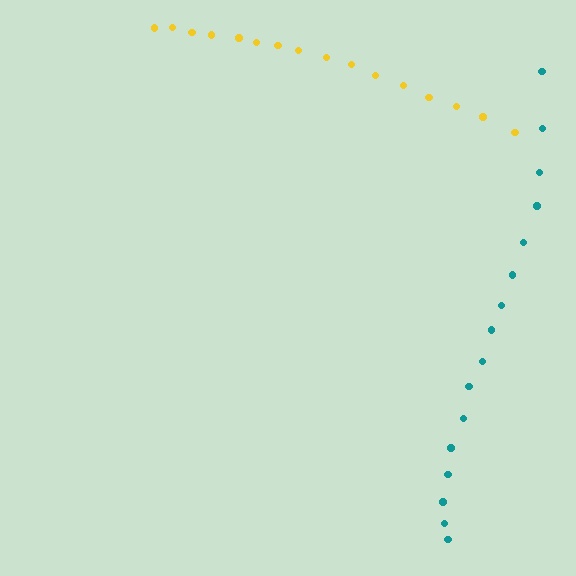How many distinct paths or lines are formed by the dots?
There are 2 distinct paths.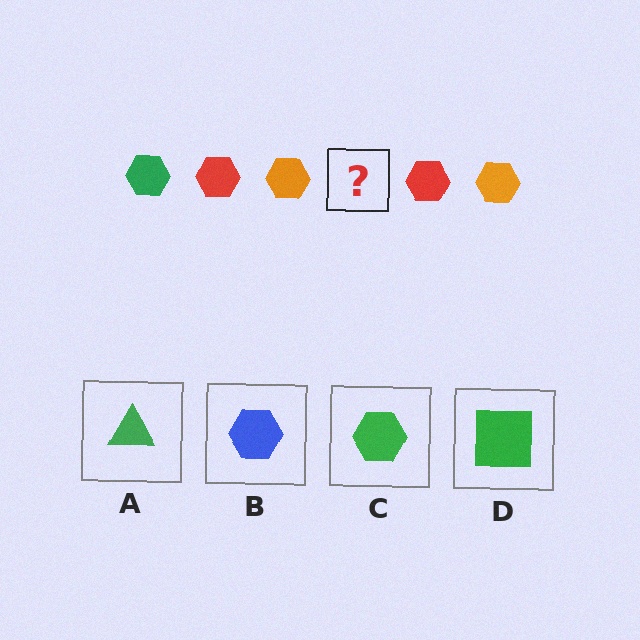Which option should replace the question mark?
Option C.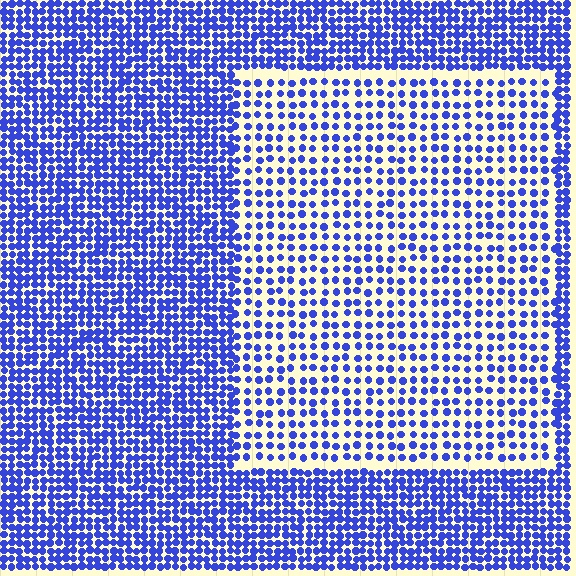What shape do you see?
I see a rectangle.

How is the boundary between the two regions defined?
The boundary is defined by a change in element density (approximately 2.0x ratio). All elements are the same color, size, and shape.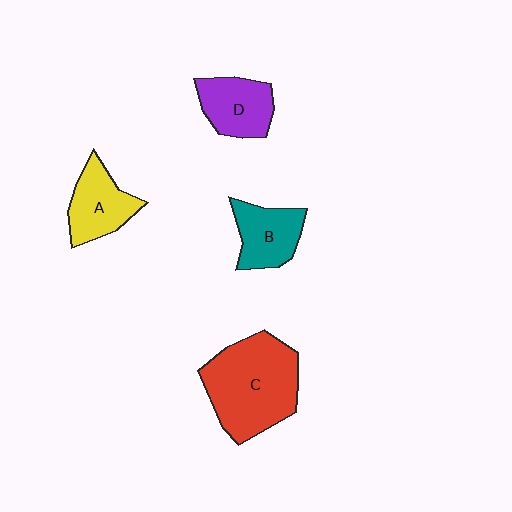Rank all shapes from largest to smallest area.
From largest to smallest: C (red), A (yellow), D (purple), B (teal).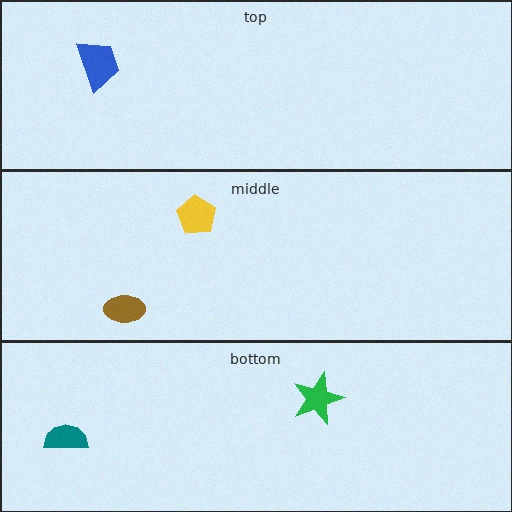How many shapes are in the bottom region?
2.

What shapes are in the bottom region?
The teal semicircle, the green star.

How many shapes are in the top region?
1.